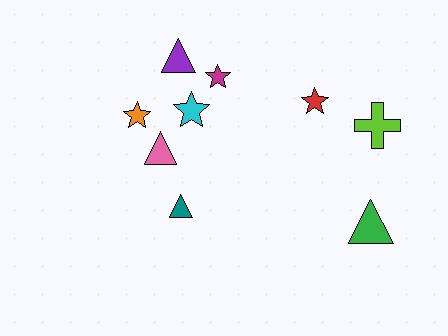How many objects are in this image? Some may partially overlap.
There are 9 objects.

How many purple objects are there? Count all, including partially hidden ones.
There is 1 purple object.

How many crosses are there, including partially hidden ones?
There is 1 cross.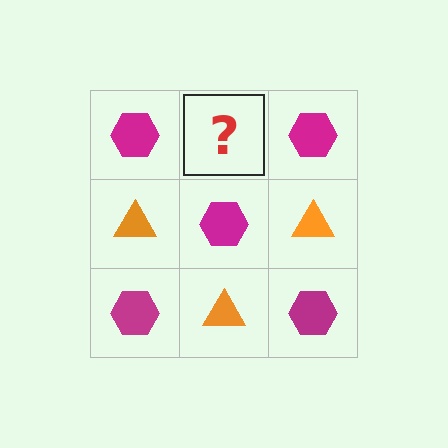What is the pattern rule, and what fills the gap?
The rule is that it alternates magenta hexagon and orange triangle in a checkerboard pattern. The gap should be filled with an orange triangle.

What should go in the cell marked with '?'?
The missing cell should contain an orange triangle.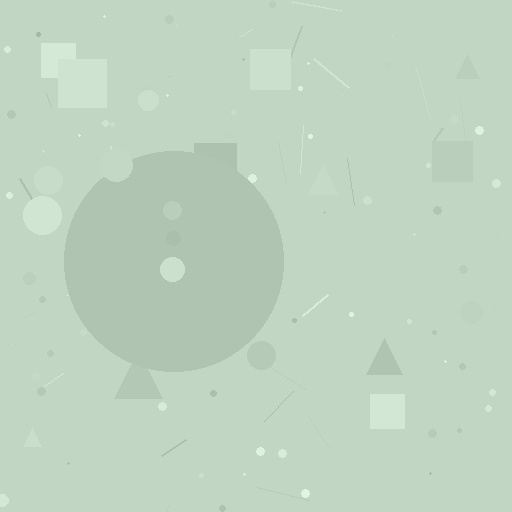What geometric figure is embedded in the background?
A circle is embedded in the background.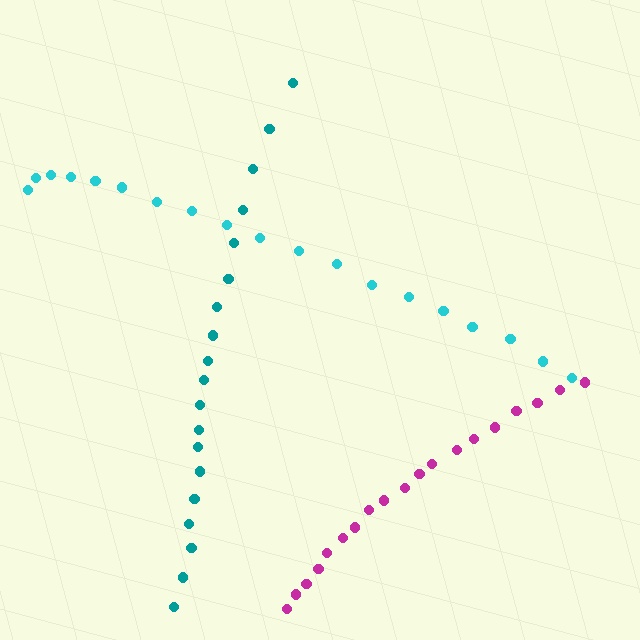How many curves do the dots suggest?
There are 3 distinct paths.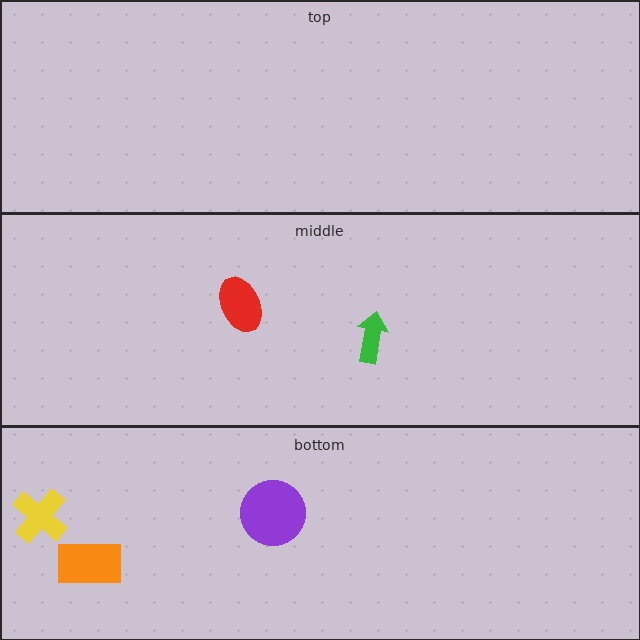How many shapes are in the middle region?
2.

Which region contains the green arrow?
The middle region.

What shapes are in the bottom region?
The yellow cross, the orange rectangle, the purple circle.